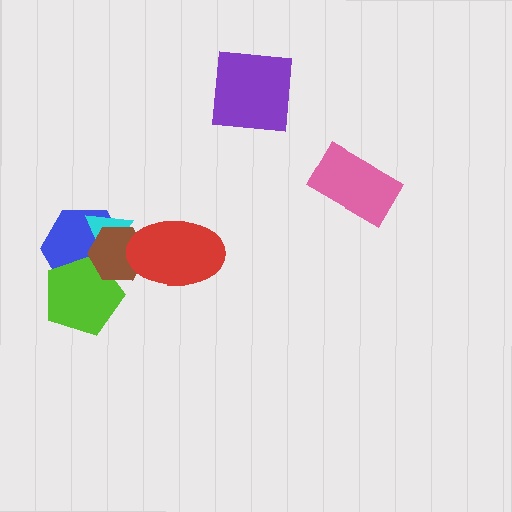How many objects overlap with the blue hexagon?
3 objects overlap with the blue hexagon.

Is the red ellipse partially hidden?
No, no other shape covers it.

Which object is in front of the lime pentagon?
The brown hexagon is in front of the lime pentagon.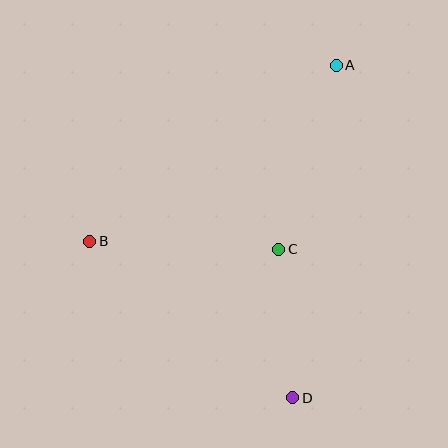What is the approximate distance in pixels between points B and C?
The distance between B and C is approximately 189 pixels.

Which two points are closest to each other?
Points C and D are closest to each other.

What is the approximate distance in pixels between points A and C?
The distance between A and C is approximately 193 pixels.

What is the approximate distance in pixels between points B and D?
The distance between B and D is approximately 256 pixels.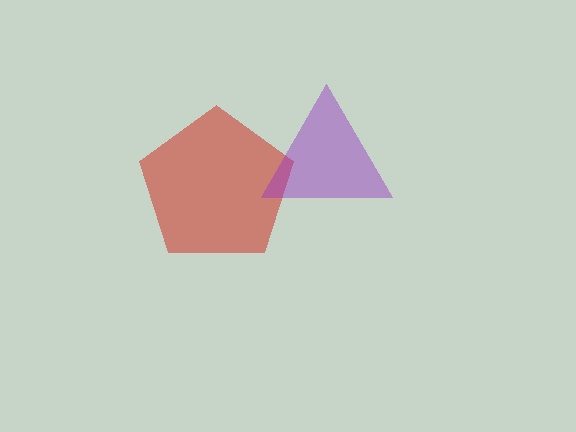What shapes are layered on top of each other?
The layered shapes are: a red pentagon, a purple triangle.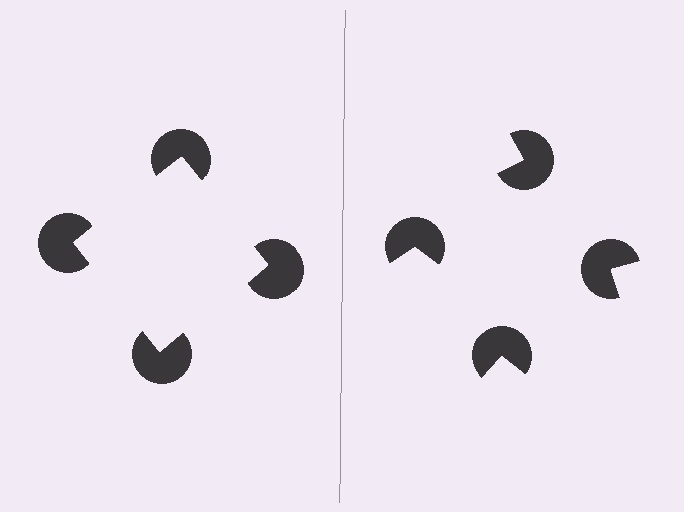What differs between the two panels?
The pac-man discs are positioned identically on both sides; only the wedge orientations differ. On the left they align to a square; on the right they are misaligned.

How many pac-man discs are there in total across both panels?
8 — 4 on each side.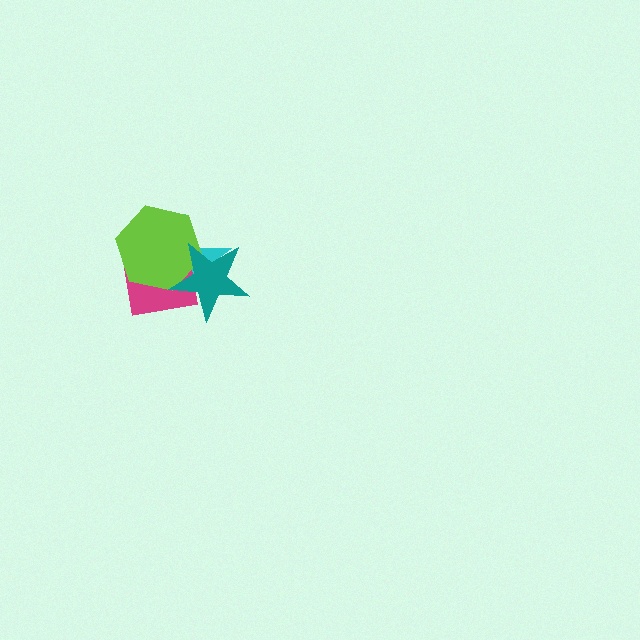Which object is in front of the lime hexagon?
The teal star is in front of the lime hexagon.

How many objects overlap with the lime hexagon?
3 objects overlap with the lime hexagon.